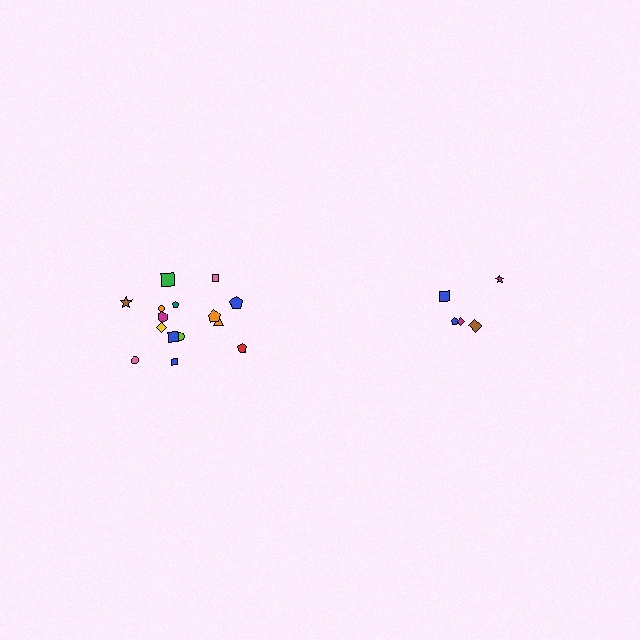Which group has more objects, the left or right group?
The left group.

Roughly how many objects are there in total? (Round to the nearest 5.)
Roughly 20 objects in total.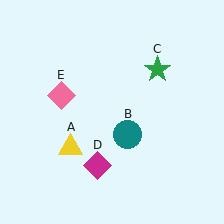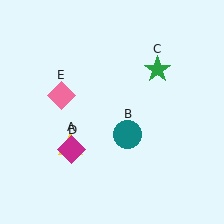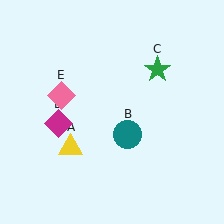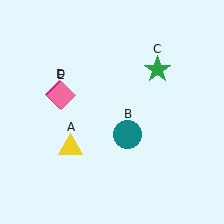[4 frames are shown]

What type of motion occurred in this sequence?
The magenta diamond (object D) rotated clockwise around the center of the scene.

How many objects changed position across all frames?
1 object changed position: magenta diamond (object D).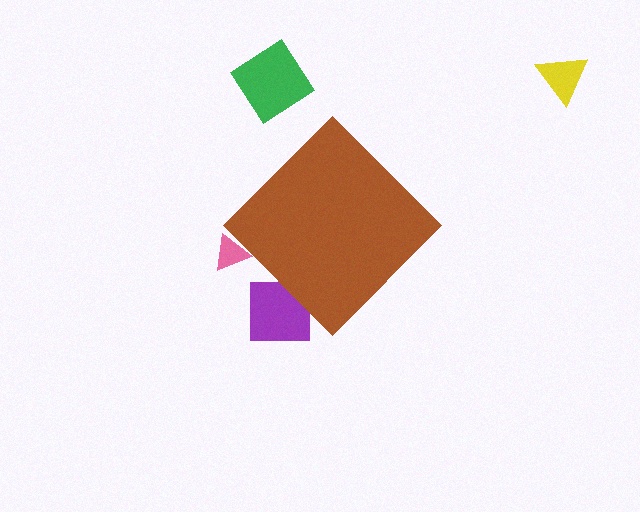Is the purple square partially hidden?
Yes, the purple square is partially hidden behind the brown diamond.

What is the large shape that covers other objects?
A brown diamond.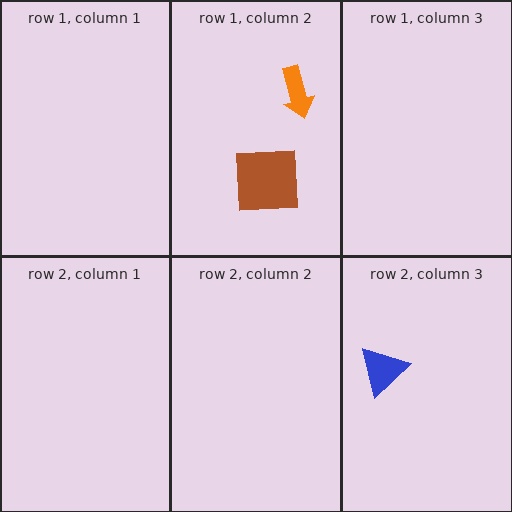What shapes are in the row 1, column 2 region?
The orange arrow, the brown square.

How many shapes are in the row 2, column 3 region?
1.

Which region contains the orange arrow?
The row 1, column 2 region.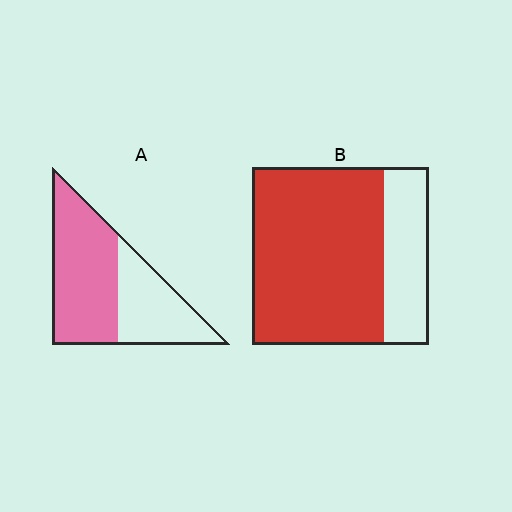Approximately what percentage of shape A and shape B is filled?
A is approximately 60% and B is approximately 75%.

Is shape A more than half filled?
Yes.